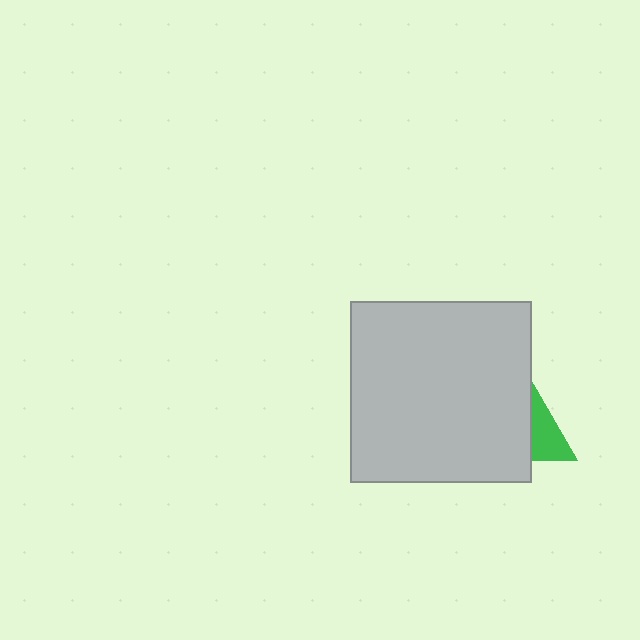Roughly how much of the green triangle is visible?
About half of it is visible (roughly 46%).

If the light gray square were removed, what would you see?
You would see the complete green triangle.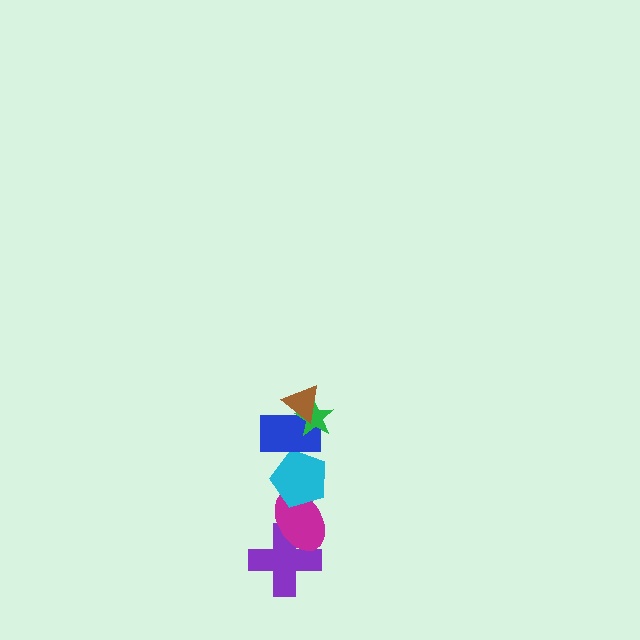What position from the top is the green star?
The green star is 2nd from the top.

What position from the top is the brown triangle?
The brown triangle is 1st from the top.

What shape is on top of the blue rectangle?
The green star is on top of the blue rectangle.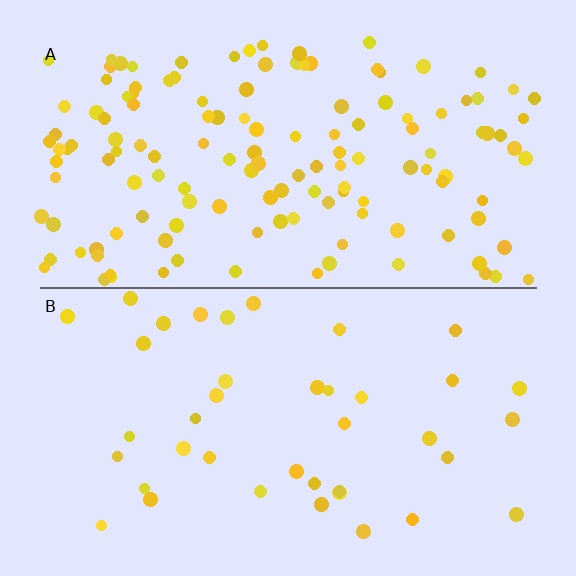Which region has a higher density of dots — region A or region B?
A (the top).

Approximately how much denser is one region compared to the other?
Approximately 3.4× — region A over region B.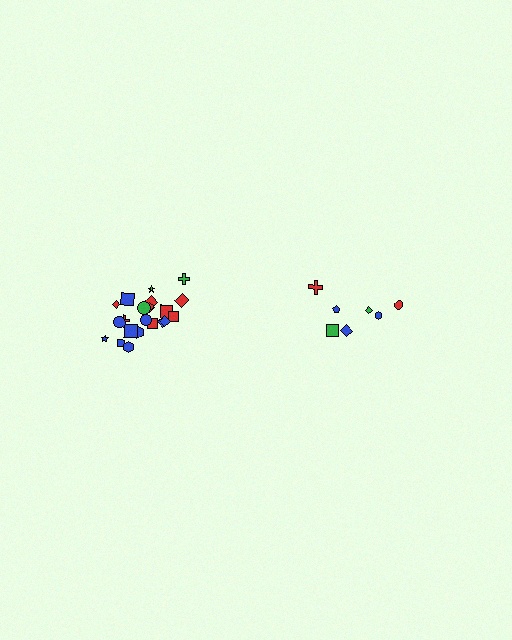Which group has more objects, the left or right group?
The left group.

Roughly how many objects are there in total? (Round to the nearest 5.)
Roughly 30 objects in total.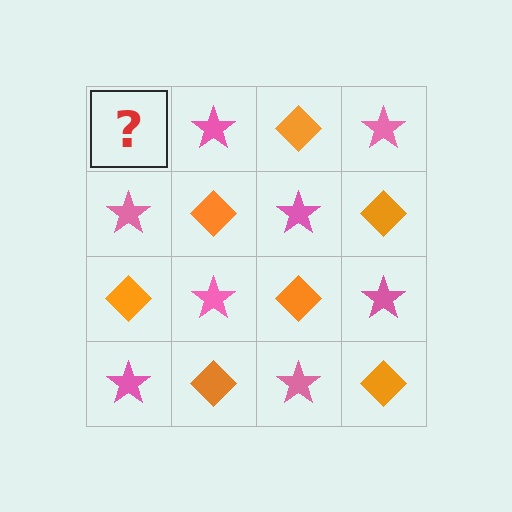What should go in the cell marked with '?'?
The missing cell should contain an orange diamond.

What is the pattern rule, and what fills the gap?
The rule is that it alternates orange diamond and pink star in a checkerboard pattern. The gap should be filled with an orange diamond.